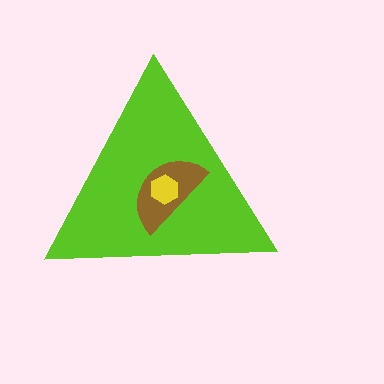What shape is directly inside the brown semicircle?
The yellow hexagon.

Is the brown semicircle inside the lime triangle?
Yes.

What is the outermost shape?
The lime triangle.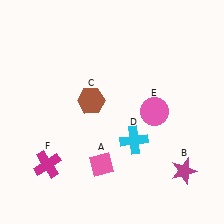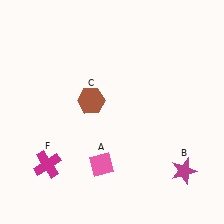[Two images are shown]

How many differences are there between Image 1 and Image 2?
There are 2 differences between the two images.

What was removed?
The pink circle (E), the cyan cross (D) were removed in Image 2.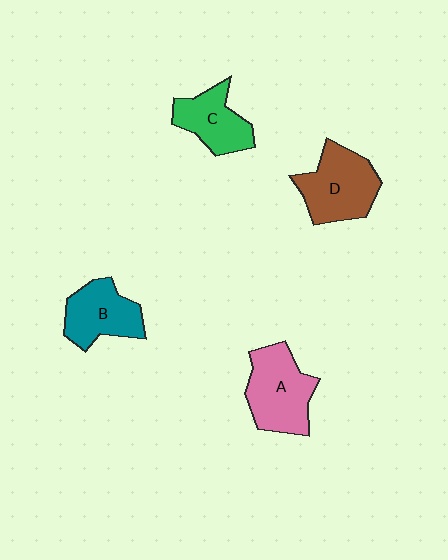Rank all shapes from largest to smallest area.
From largest to smallest: A (pink), D (brown), B (teal), C (green).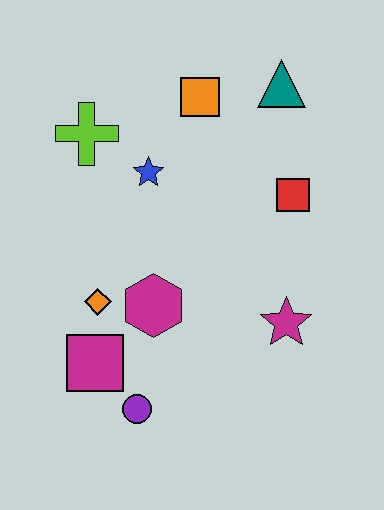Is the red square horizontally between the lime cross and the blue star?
No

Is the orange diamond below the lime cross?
Yes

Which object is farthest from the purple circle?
The teal triangle is farthest from the purple circle.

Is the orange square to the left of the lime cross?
No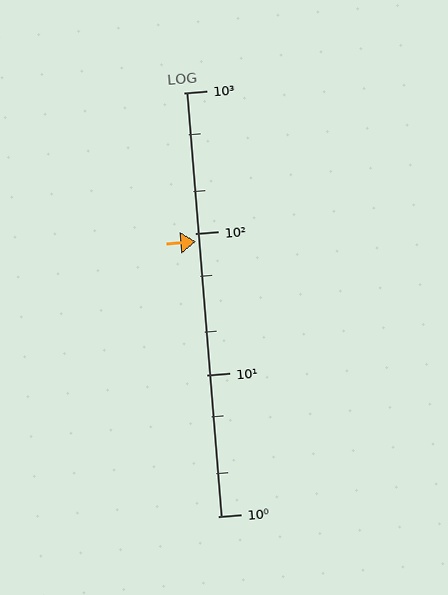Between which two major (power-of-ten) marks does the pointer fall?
The pointer is between 10 and 100.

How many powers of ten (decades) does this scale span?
The scale spans 3 decades, from 1 to 1000.